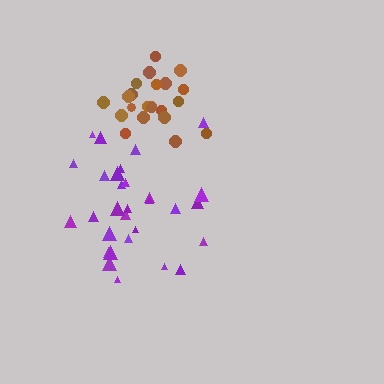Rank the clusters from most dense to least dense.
brown, purple.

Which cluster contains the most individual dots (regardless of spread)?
Purple (30).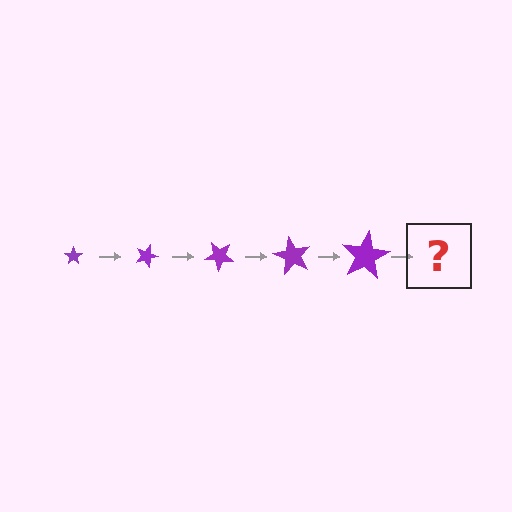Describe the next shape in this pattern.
It should be a star, larger than the previous one and rotated 100 degrees from the start.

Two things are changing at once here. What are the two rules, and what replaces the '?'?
The two rules are that the star grows larger each step and it rotates 20 degrees each step. The '?' should be a star, larger than the previous one and rotated 100 degrees from the start.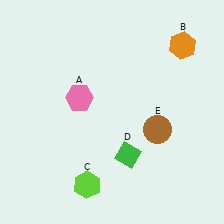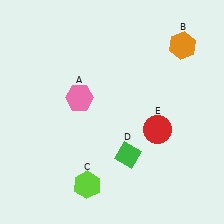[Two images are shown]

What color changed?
The circle (E) changed from brown in Image 1 to red in Image 2.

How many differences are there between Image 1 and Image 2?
There is 1 difference between the two images.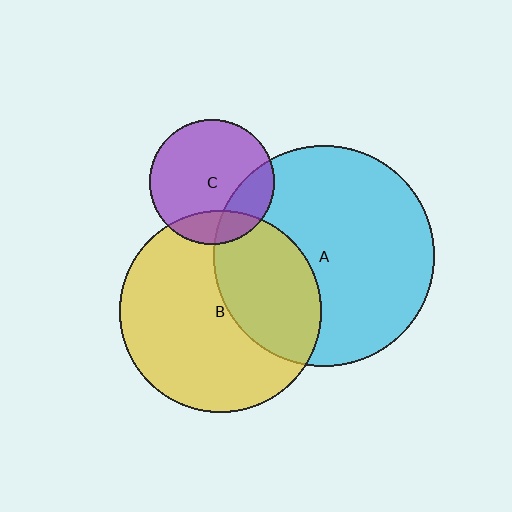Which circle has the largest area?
Circle A (cyan).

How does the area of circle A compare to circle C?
Approximately 3.2 times.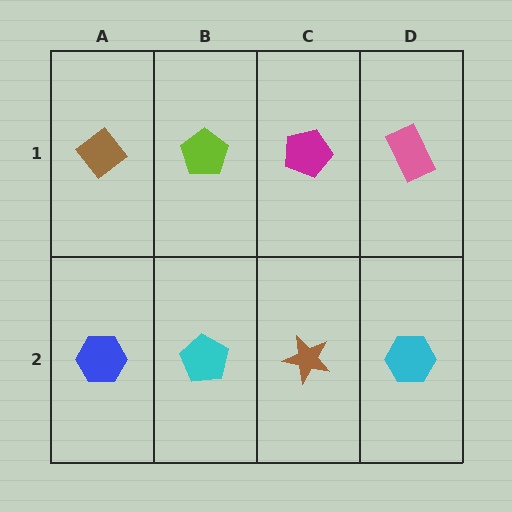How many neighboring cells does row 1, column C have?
3.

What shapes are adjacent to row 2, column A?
A brown diamond (row 1, column A), a cyan pentagon (row 2, column B).